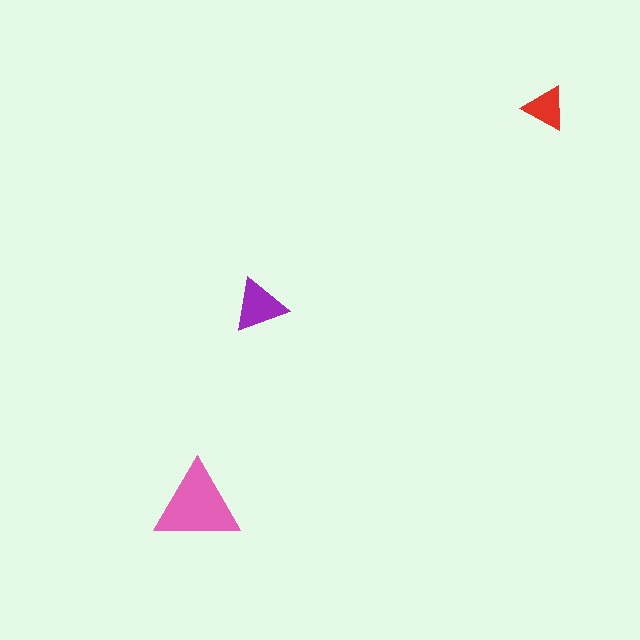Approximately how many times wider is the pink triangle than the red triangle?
About 2 times wider.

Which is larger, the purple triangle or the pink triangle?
The pink one.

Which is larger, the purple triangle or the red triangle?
The purple one.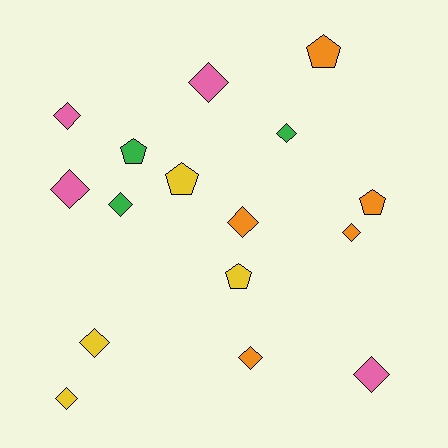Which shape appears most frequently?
Diamond, with 11 objects.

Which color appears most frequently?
Orange, with 5 objects.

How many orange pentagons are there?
There are 2 orange pentagons.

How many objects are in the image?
There are 16 objects.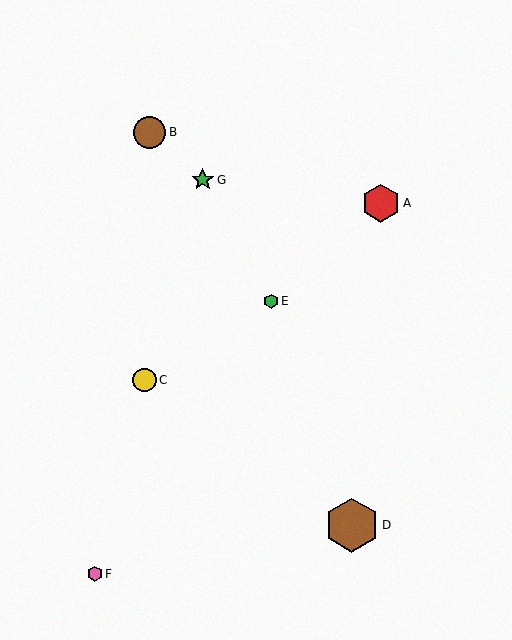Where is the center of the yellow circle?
The center of the yellow circle is at (144, 380).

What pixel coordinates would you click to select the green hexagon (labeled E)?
Click at (271, 301) to select the green hexagon E.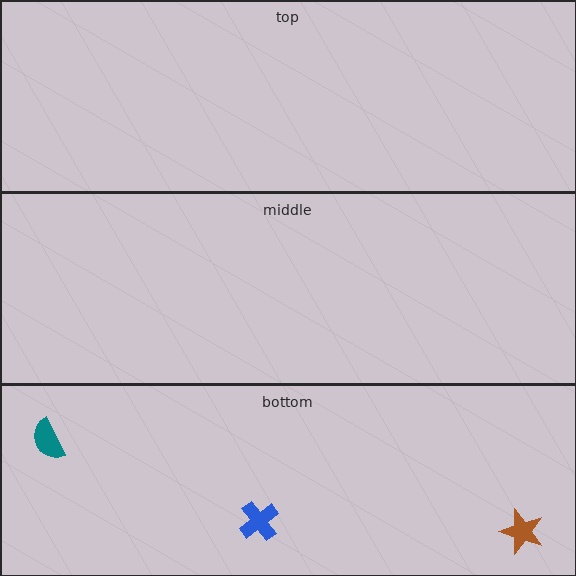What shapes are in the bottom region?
The blue cross, the brown star, the teal semicircle.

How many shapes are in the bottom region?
3.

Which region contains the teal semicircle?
The bottom region.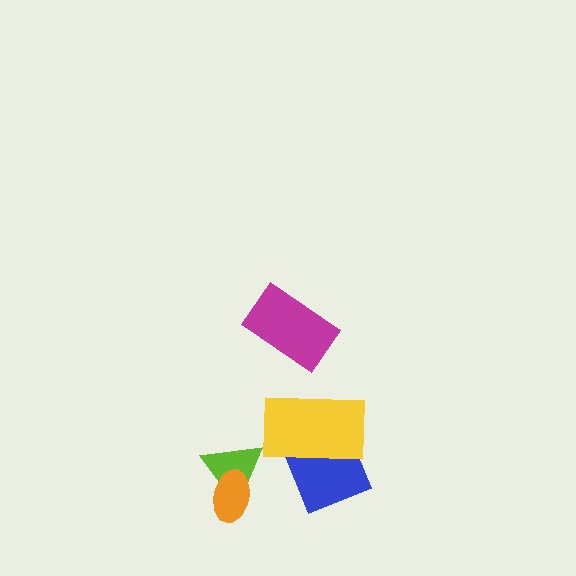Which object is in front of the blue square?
The yellow rectangle is in front of the blue square.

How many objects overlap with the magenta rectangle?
0 objects overlap with the magenta rectangle.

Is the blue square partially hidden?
Yes, it is partially covered by another shape.